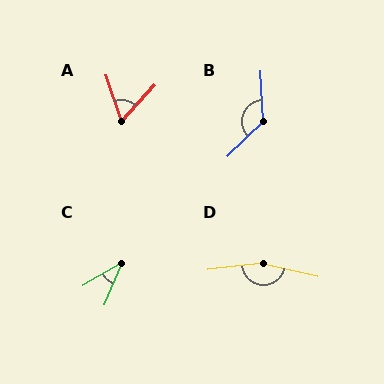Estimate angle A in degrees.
Approximately 61 degrees.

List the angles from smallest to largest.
C (36°), A (61°), B (131°), D (160°).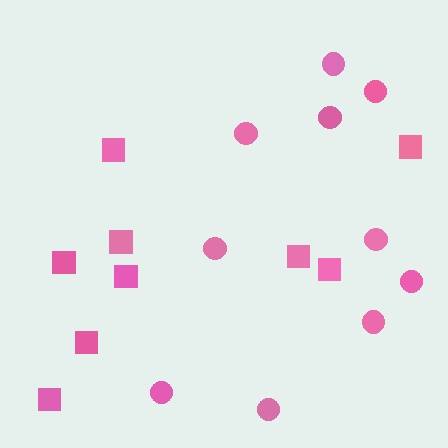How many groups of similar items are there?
There are 2 groups: one group of squares (9) and one group of circles (10).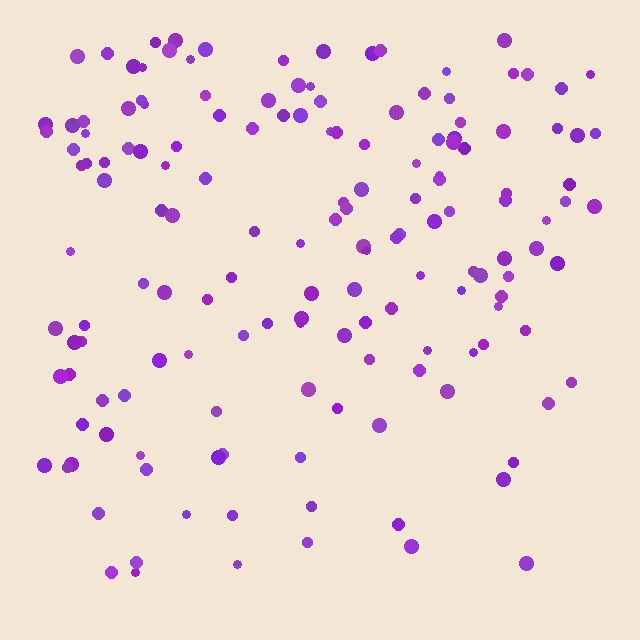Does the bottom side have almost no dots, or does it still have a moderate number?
Still a moderate number, just noticeably fewer than the top.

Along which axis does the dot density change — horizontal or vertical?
Vertical.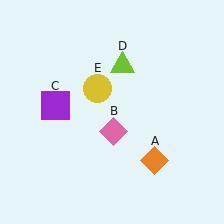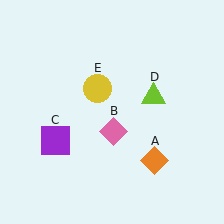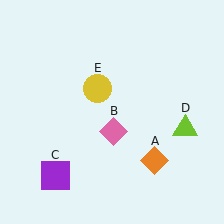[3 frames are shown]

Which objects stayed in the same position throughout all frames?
Orange diamond (object A) and pink diamond (object B) and yellow circle (object E) remained stationary.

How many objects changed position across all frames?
2 objects changed position: purple square (object C), lime triangle (object D).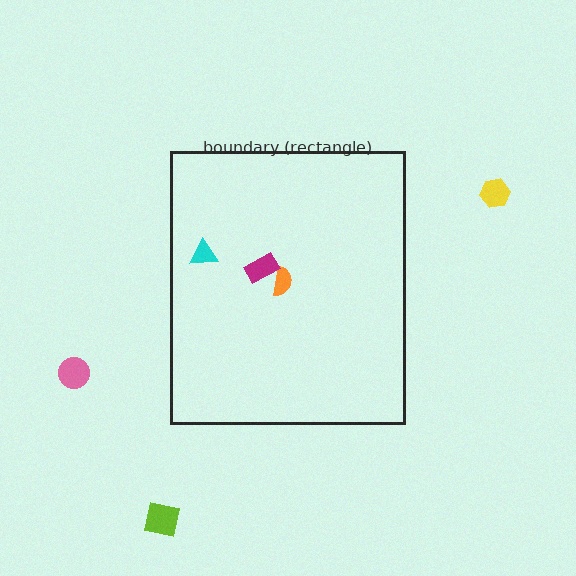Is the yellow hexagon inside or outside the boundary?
Outside.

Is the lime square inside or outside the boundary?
Outside.